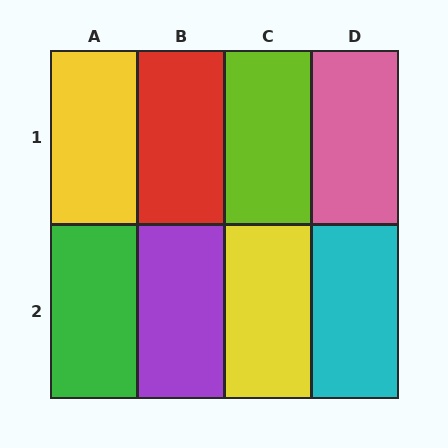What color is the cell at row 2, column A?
Green.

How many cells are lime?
1 cell is lime.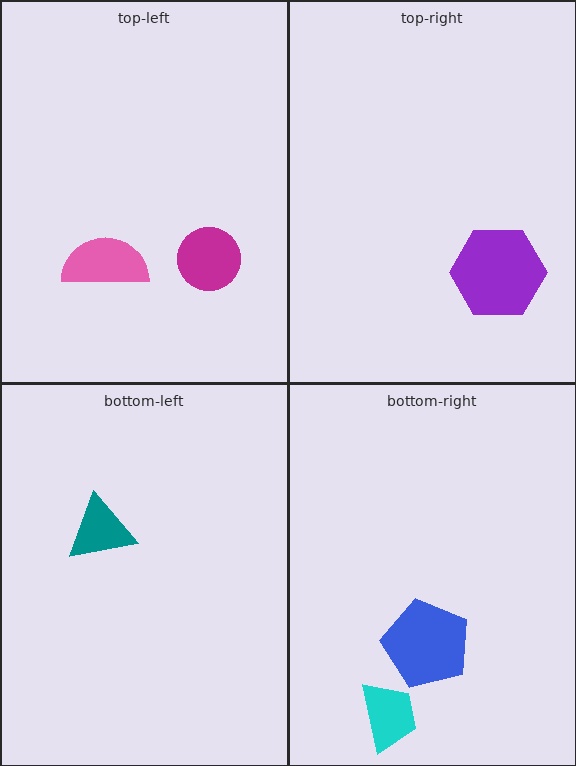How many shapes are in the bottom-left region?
1.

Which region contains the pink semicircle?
The top-left region.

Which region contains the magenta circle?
The top-left region.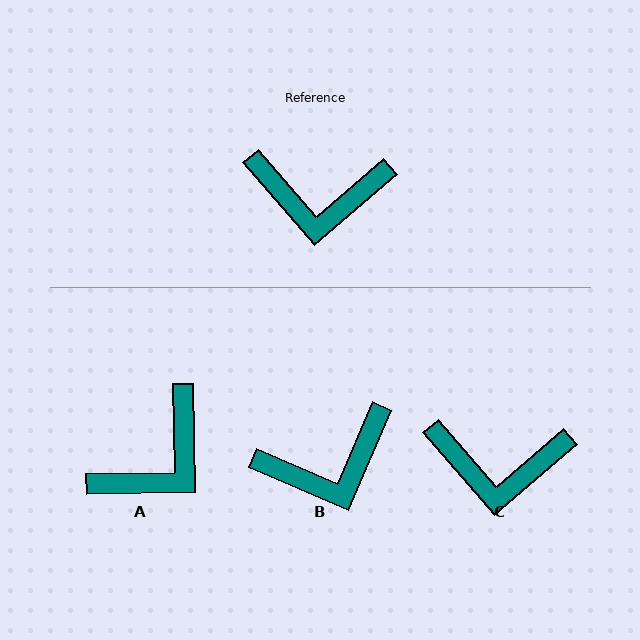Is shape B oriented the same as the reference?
No, it is off by about 26 degrees.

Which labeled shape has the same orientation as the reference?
C.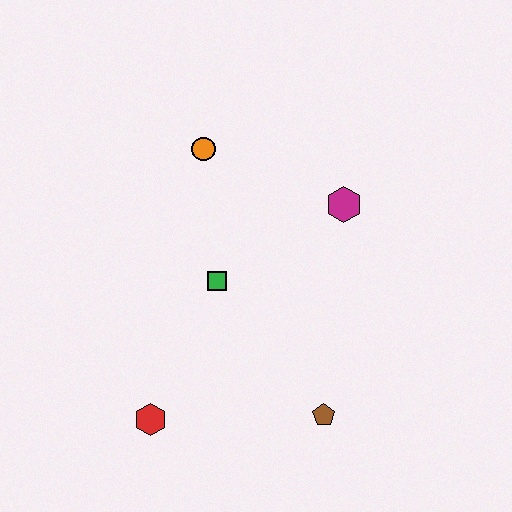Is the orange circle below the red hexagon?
No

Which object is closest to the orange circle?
The green square is closest to the orange circle.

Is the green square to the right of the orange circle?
Yes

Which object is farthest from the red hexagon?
The magenta hexagon is farthest from the red hexagon.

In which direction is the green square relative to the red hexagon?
The green square is above the red hexagon.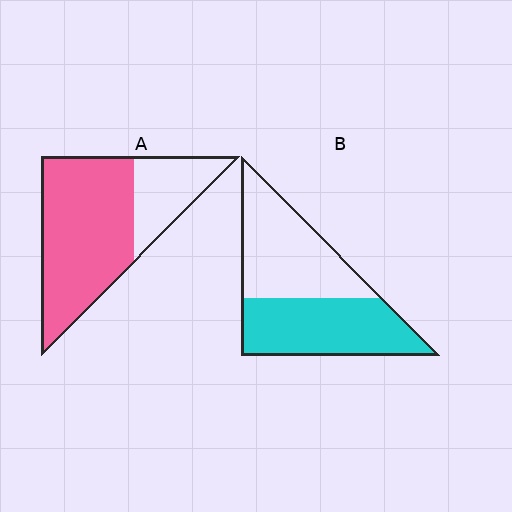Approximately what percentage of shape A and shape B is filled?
A is approximately 70% and B is approximately 50%.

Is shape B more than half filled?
Roughly half.